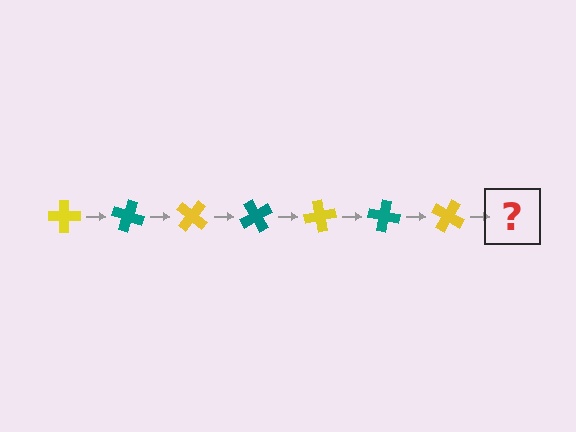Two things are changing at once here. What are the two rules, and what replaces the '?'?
The two rules are that it rotates 20 degrees each step and the color cycles through yellow and teal. The '?' should be a teal cross, rotated 140 degrees from the start.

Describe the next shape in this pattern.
It should be a teal cross, rotated 140 degrees from the start.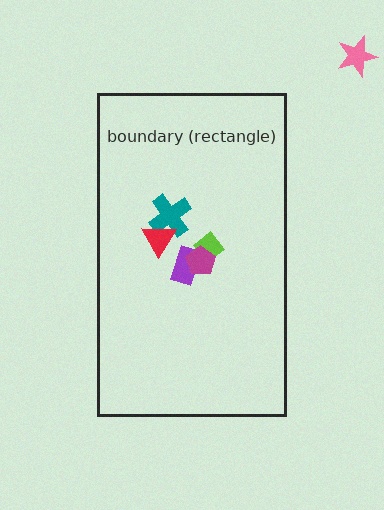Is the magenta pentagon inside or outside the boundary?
Inside.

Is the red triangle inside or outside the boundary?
Inside.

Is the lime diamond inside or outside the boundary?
Inside.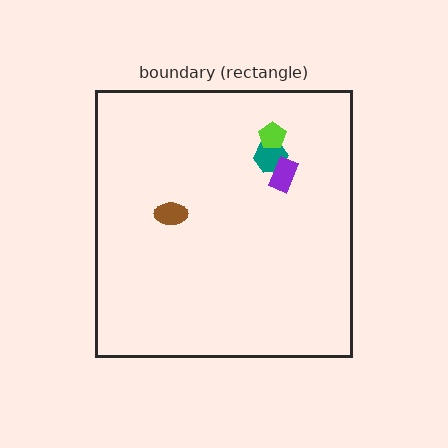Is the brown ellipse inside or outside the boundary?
Inside.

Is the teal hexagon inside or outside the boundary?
Inside.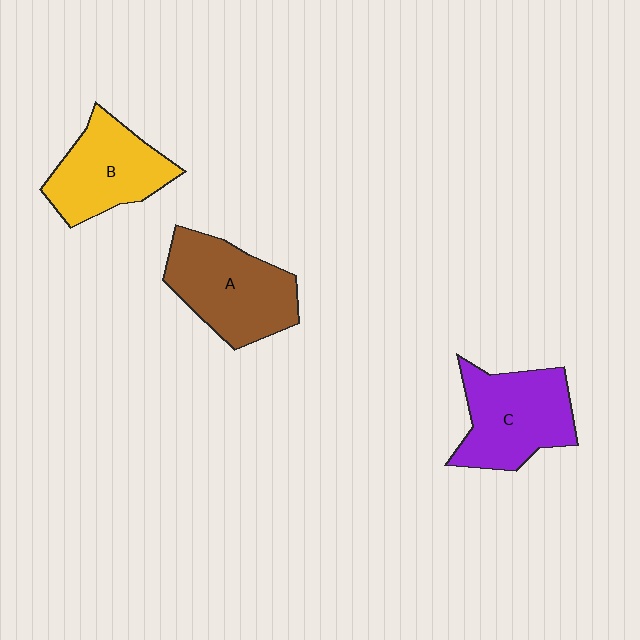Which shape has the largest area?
Shape A (brown).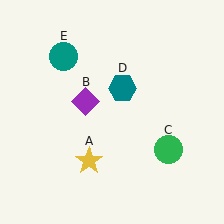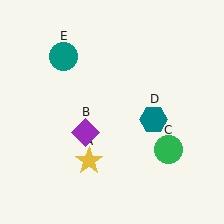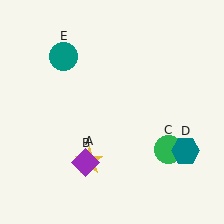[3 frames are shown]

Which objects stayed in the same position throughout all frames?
Yellow star (object A) and green circle (object C) and teal circle (object E) remained stationary.